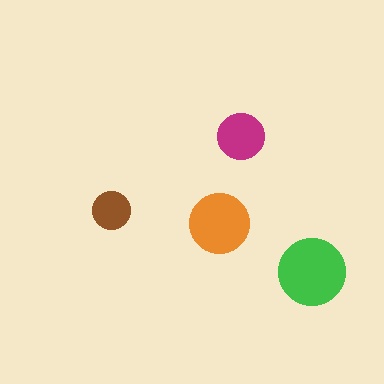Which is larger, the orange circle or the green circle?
The green one.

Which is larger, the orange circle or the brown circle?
The orange one.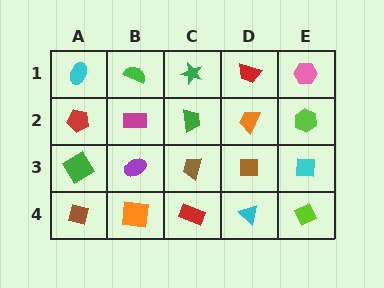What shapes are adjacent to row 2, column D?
A red trapezoid (row 1, column D), a brown square (row 3, column D), a green trapezoid (row 2, column C), a lime hexagon (row 2, column E).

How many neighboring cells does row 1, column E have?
2.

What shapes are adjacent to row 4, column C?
A brown trapezoid (row 3, column C), an orange square (row 4, column B), a cyan triangle (row 4, column D).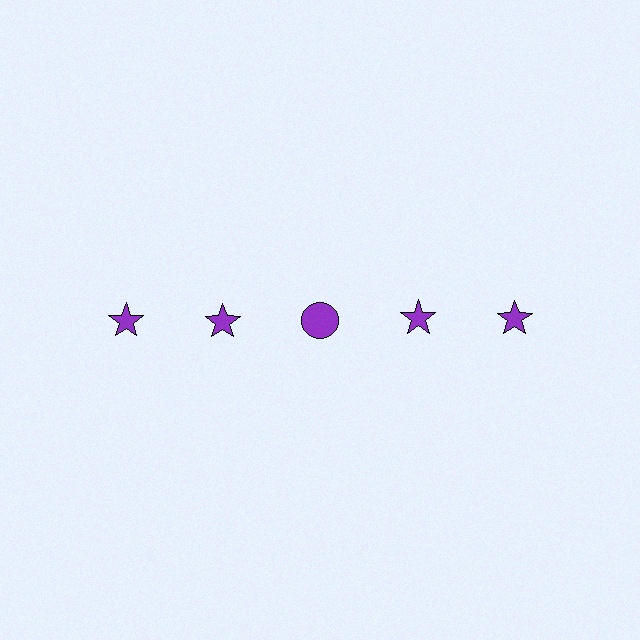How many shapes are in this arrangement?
There are 5 shapes arranged in a grid pattern.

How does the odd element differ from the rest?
It has a different shape: circle instead of star.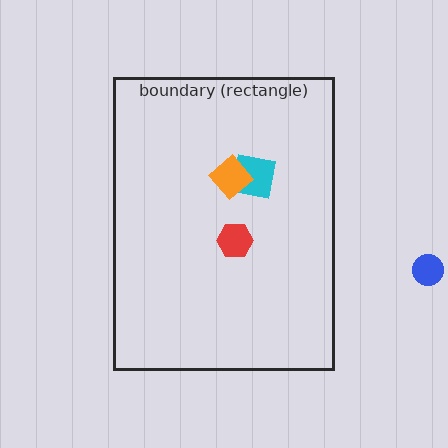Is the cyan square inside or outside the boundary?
Inside.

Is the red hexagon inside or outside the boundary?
Inside.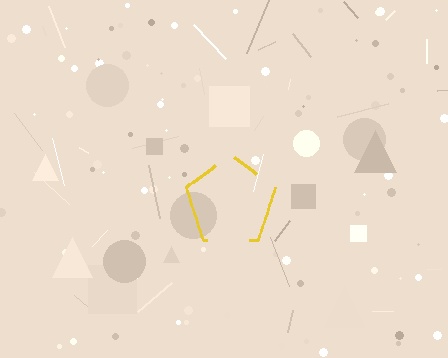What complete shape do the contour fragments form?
The contour fragments form a pentagon.